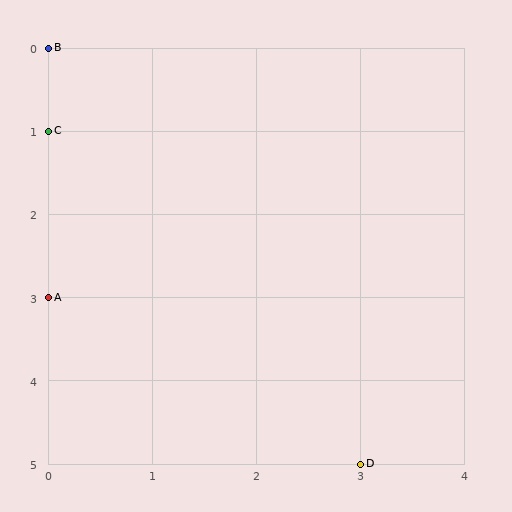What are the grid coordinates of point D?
Point D is at grid coordinates (3, 5).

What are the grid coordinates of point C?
Point C is at grid coordinates (0, 1).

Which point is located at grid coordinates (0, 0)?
Point B is at (0, 0).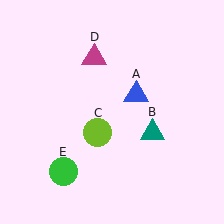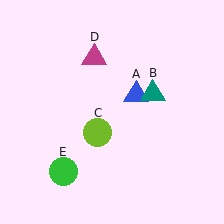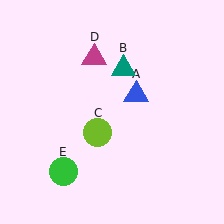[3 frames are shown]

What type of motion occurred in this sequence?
The teal triangle (object B) rotated counterclockwise around the center of the scene.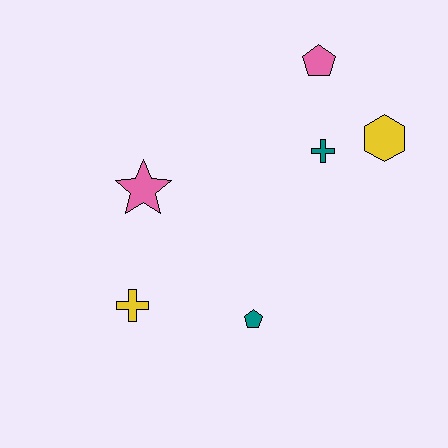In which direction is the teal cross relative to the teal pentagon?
The teal cross is above the teal pentagon.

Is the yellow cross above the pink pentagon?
No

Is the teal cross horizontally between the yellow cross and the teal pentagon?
No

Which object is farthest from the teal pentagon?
The pink pentagon is farthest from the teal pentagon.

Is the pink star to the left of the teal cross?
Yes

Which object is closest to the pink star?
The yellow cross is closest to the pink star.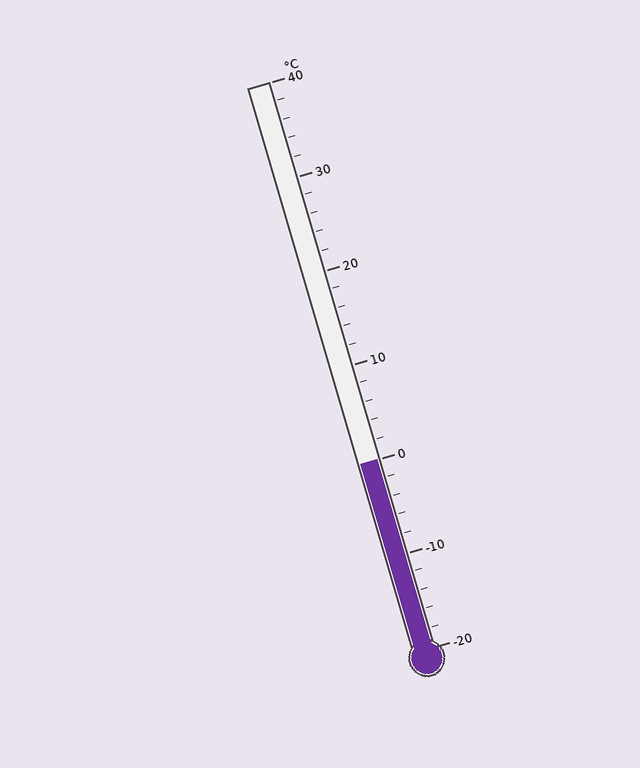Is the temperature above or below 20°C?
The temperature is below 20°C.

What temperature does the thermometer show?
The thermometer shows approximately 0°C.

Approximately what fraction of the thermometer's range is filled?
The thermometer is filled to approximately 35% of its range.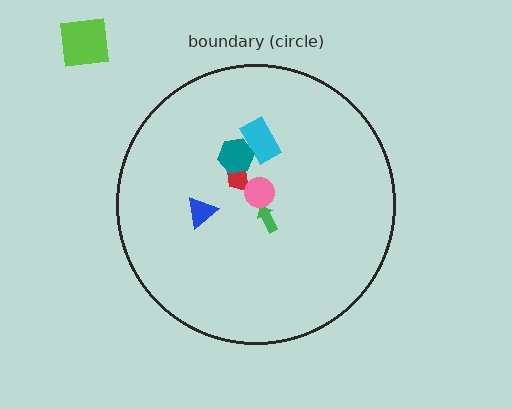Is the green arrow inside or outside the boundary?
Inside.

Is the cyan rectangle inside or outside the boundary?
Inside.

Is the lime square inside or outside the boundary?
Outside.